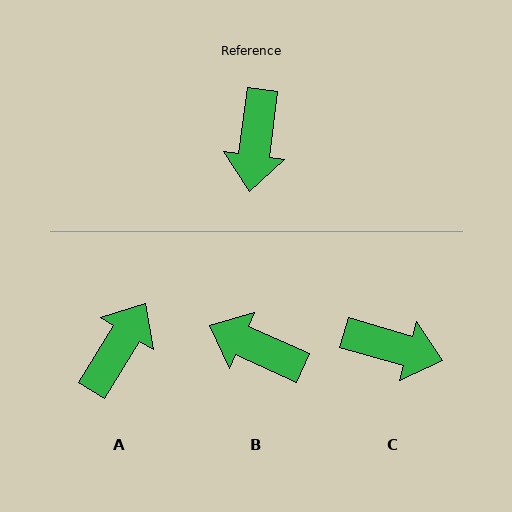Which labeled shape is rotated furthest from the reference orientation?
A, about 155 degrees away.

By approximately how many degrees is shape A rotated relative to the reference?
Approximately 155 degrees counter-clockwise.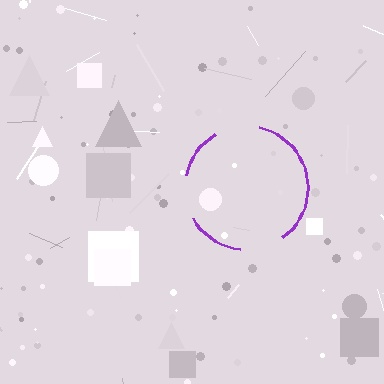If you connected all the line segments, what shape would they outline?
They would outline a circle.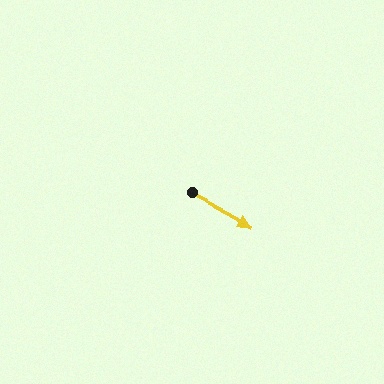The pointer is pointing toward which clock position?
Roughly 4 o'clock.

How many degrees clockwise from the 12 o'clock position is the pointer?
Approximately 120 degrees.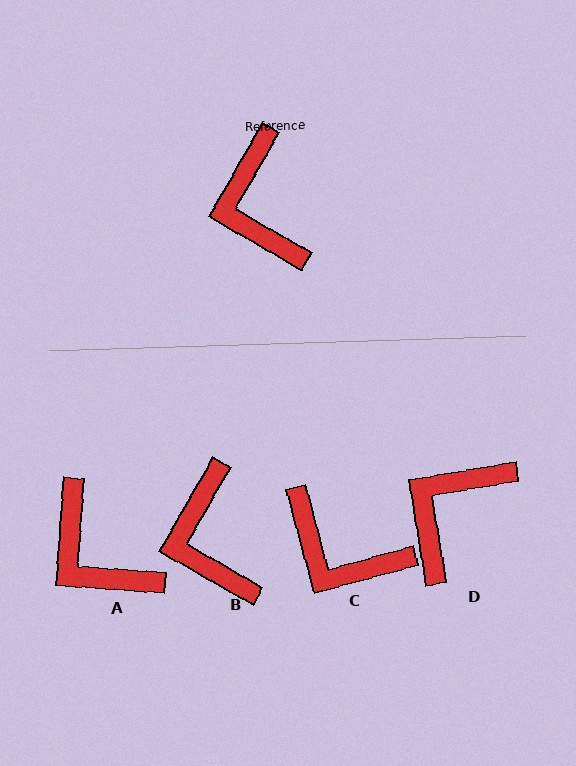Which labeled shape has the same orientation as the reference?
B.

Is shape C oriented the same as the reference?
No, it is off by about 45 degrees.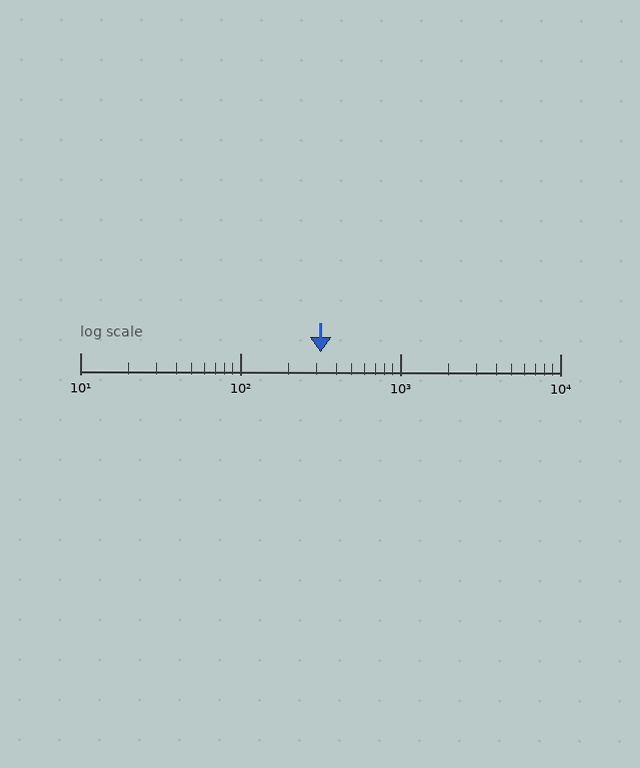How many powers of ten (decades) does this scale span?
The scale spans 3 decades, from 10 to 10000.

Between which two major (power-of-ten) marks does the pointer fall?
The pointer is between 100 and 1000.